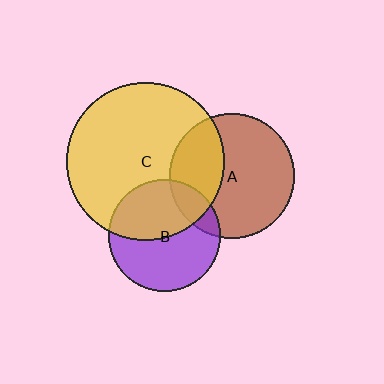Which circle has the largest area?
Circle C (yellow).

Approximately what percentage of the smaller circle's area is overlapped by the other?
Approximately 15%.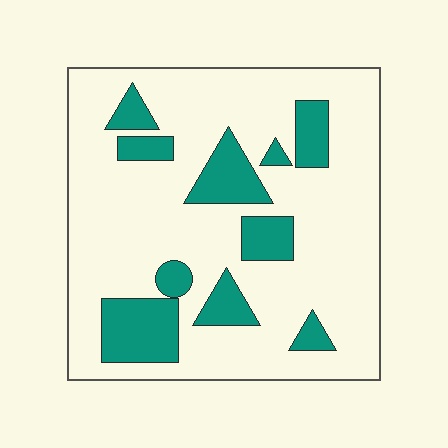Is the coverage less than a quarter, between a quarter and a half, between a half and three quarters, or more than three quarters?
Less than a quarter.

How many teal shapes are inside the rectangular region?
10.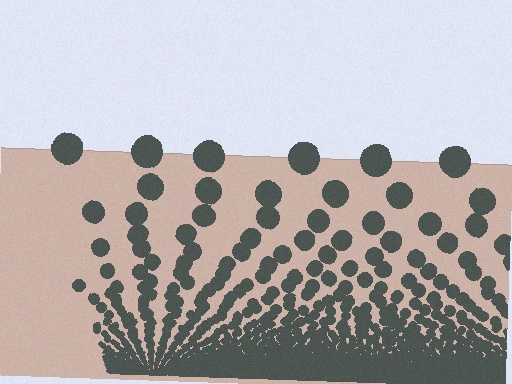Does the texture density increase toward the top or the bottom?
Density increases toward the bottom.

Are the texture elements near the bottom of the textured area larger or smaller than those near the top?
Smaller. The gradient is inverted — elements near the bottom are smaller and denser.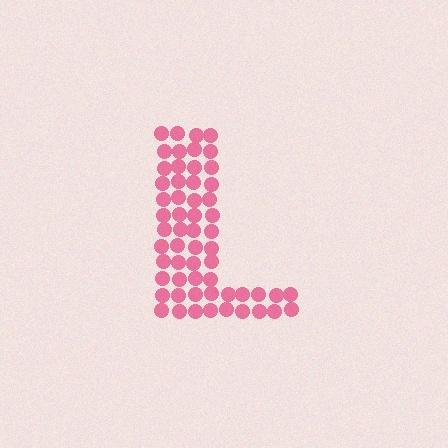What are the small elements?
The small elements are circles.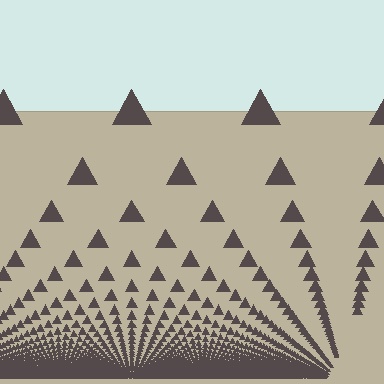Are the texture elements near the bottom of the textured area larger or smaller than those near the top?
Smaller. The gradient is inverted — elements near the bottom are smaller and denser.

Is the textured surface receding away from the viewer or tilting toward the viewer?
The surface appears to tilt toward the viewer. Texture elements get larger and sparser toward the top.